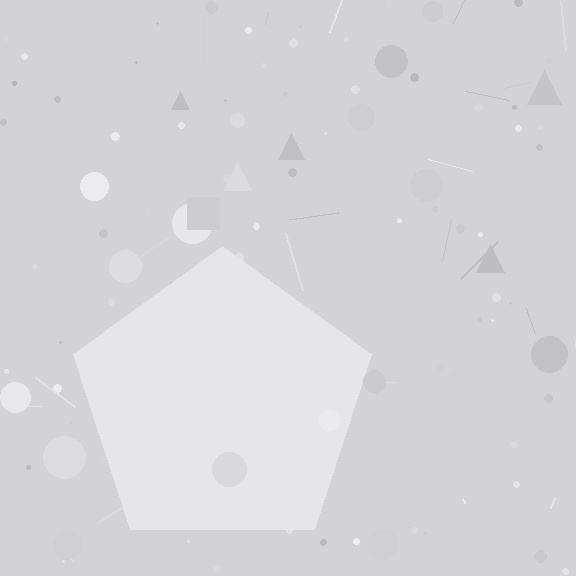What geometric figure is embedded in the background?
A pentagon is embedded in the background.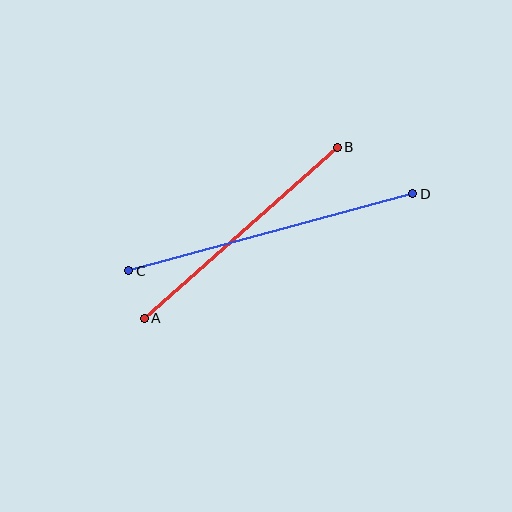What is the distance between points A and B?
The distance is approximately 258 pixels.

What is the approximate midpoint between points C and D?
The midpoint is at approximately (271, 232) pixels.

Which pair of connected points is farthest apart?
Points C and D are farthest apart.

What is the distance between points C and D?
The distance is approximately 295 pixels.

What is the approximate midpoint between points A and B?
The midpoint is at approximately (241, 233) pixels.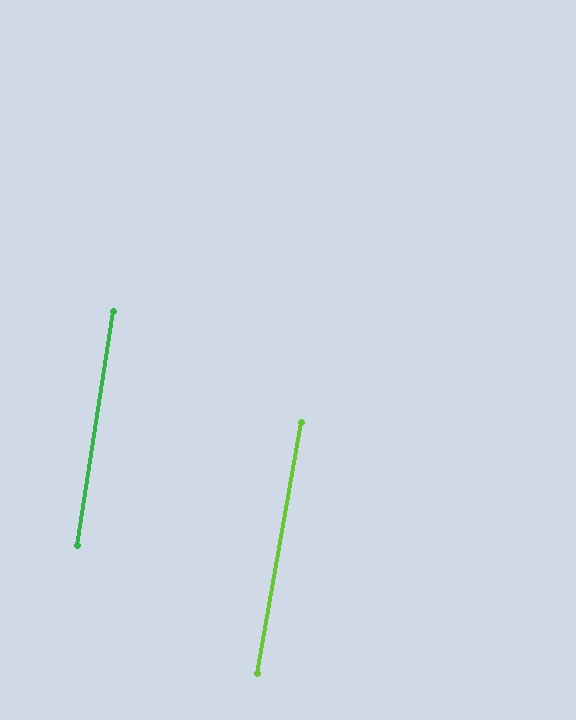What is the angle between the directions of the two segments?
Approximately 1 degree.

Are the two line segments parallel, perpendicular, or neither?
Parallel — their directions differ by only 1.1°.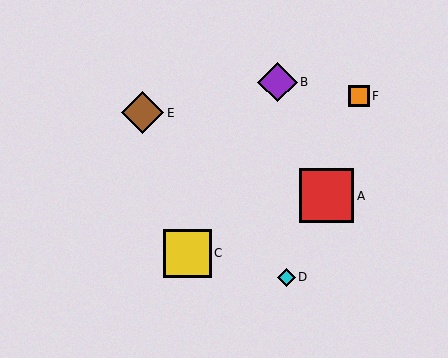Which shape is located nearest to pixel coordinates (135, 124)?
The brown diamond (labeled E) at (143, 113) is nearest to that location.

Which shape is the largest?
The red square (labeled A) is the largest.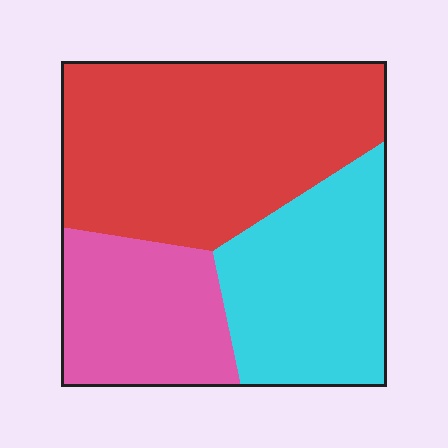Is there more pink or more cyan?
Cyan.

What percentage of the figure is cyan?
Cyan takes up between a quarter and a half of the figure.